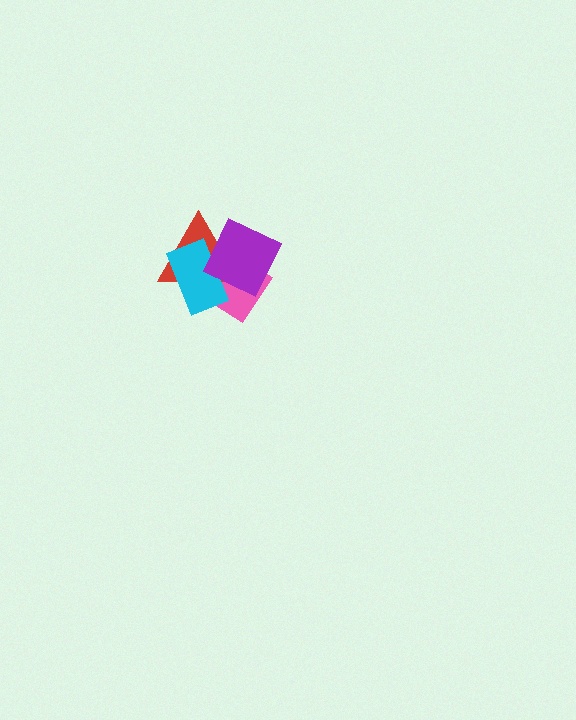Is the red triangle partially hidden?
Yes, it is partially covered by another shape.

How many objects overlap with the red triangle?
3 objects overlap with the red triangle.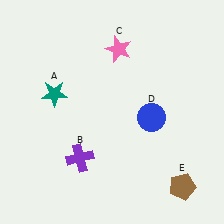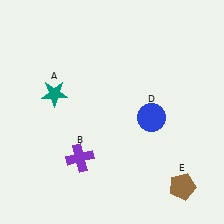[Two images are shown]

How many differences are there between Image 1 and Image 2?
There is 1 difference between the two images.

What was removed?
The pink star (C) was removed in Image 2.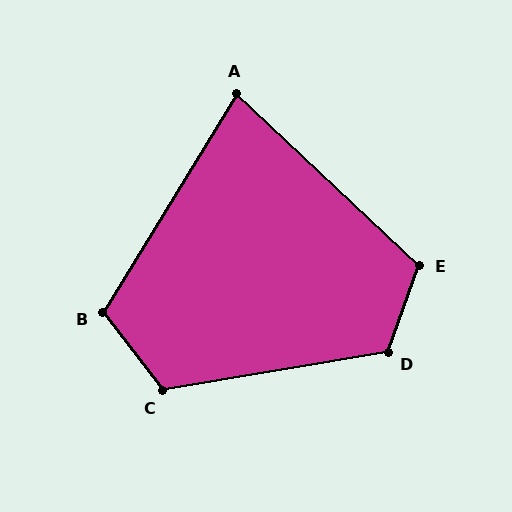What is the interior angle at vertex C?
Approximately 118 degrees (obtuse).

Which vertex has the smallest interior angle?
A, at approximately 78 degrees.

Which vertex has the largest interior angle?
D, at approximately 119 degrees.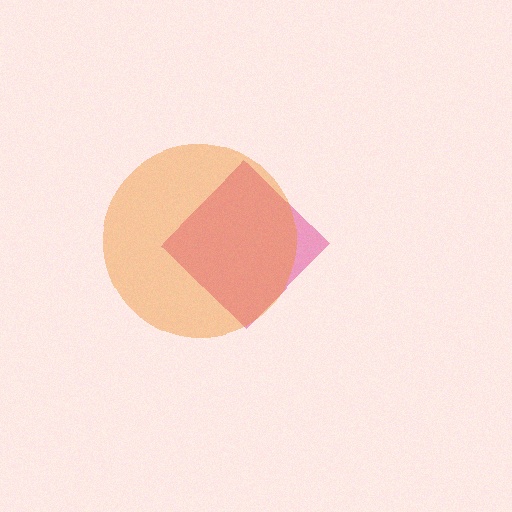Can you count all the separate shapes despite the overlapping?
Yes, there are 2 separate shapes.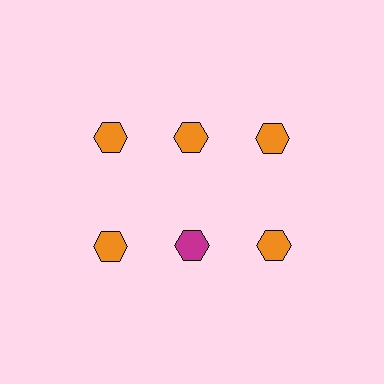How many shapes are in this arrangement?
There are 6 shapes arranged in a grid pattern.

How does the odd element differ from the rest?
It has a different color: magenta instead of orange.